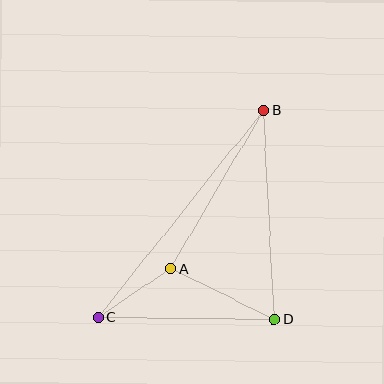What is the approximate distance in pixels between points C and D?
The distance between C and D is approximately 176 pixels.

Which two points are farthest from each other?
Points B and C are farthest from each other.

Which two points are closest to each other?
Points A and C are closest to each other.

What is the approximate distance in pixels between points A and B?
The distance between A and B is approximately 183 pixels.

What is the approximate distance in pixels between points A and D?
The distance between A and D is approximately 116 pixels.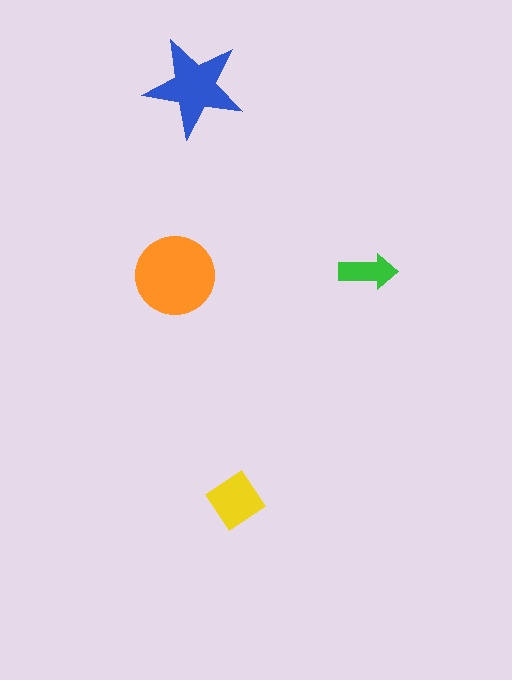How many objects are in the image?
There are 4 objects in the image.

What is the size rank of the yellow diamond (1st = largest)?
3rd.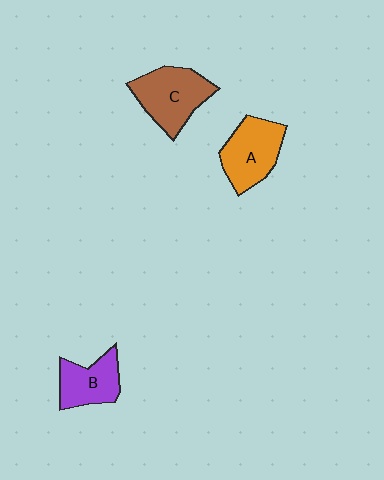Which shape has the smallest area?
Shape B (purple).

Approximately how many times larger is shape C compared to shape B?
Approximately 1.4 times.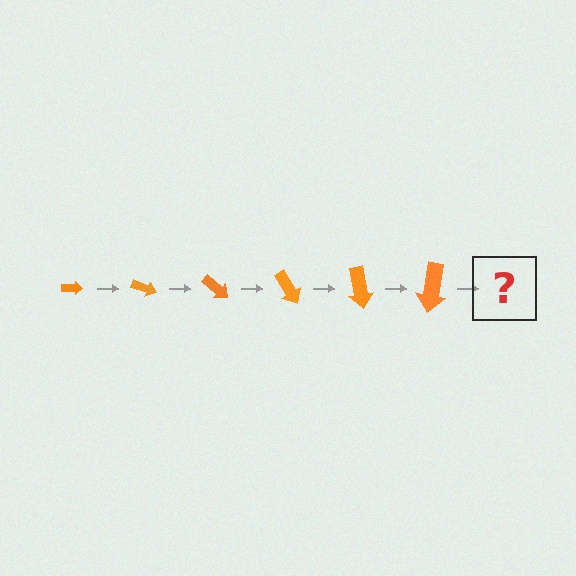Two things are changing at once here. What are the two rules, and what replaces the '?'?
The two rules are that the arrow grows larger each step and it rotates 20 degrees each step. The '?' should be an arrow, larger than the previous one and rotated 120 degrees from the start.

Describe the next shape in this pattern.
It should be an arrow, larger than the previous one and rotated 120 degrees from the start.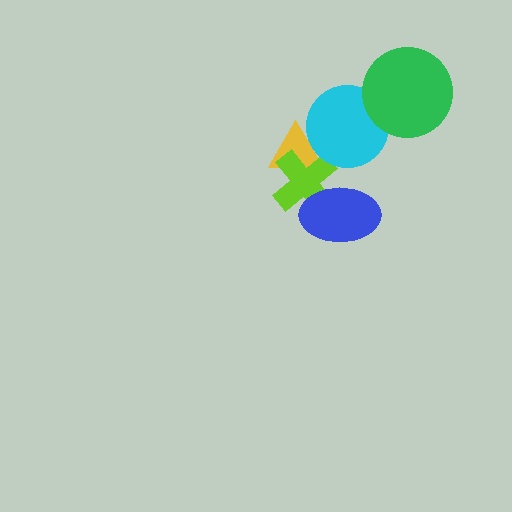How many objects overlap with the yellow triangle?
2 objects overlap with the yellow triangle.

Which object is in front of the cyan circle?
The green circle is in front of the cyan circle.